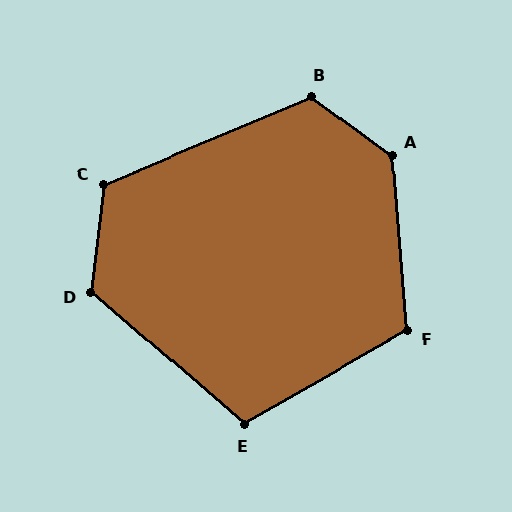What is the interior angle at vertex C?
Approximately 119 degrees (obtuse).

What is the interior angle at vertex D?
Approximately 124 degrees (obtuse).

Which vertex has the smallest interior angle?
E, at approximately 109 degrees.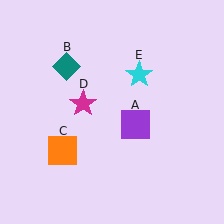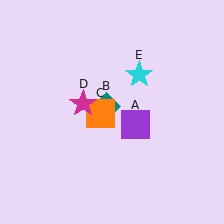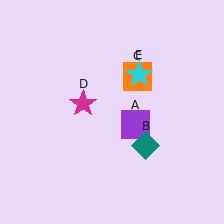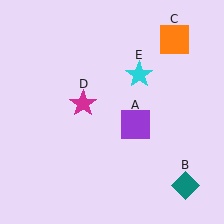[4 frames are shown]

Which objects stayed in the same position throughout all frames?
Purple square (object A) and magenta star (object D) and cyan star (object E) remained stationary.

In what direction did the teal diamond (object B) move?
The teal diamond (object B) moved down and to the right.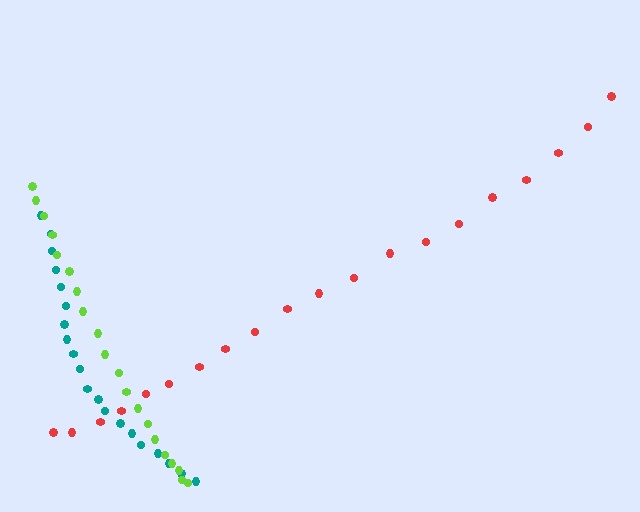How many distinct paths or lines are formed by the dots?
There are 3 distinct paths.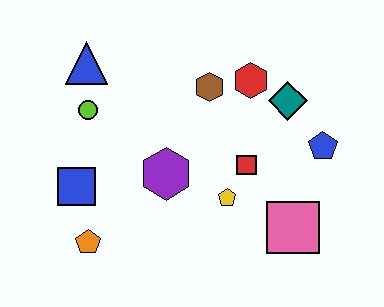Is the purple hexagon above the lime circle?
No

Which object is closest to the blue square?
The orange pentagon is closest to the blue square.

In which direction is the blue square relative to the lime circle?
The blue square is below the lime circle.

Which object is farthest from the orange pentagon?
The blue pentagon is farthest from the orange pentagon.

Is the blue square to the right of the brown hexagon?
No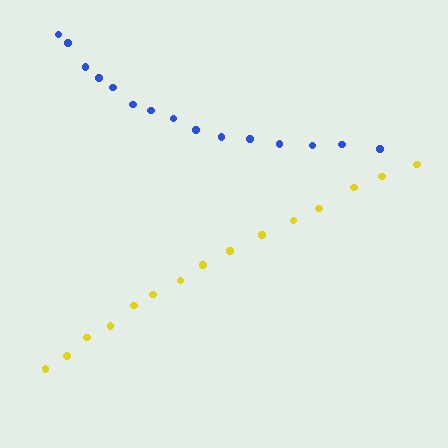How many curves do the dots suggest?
There are 2 distinct paths.